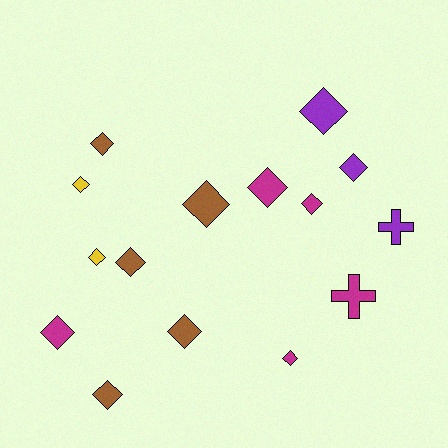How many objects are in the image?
There are 15 objects.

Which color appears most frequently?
Brown, with 5 objects.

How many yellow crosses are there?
There are no yellow crosses.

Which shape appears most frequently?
Diamond, with 13 objects.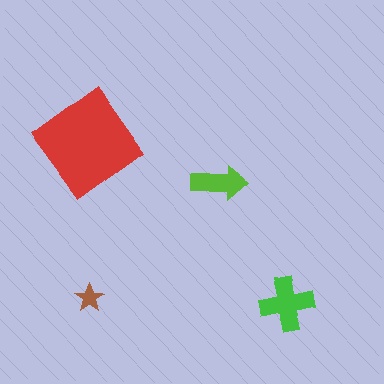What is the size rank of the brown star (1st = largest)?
4th.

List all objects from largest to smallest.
The red diamond, the green cross, the lime arrow, the brown star.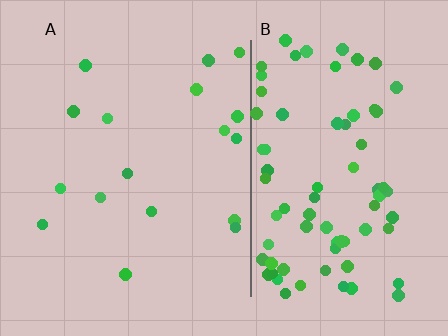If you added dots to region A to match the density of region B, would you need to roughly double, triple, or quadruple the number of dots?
Approximately quadruple.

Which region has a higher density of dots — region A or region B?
B (the right).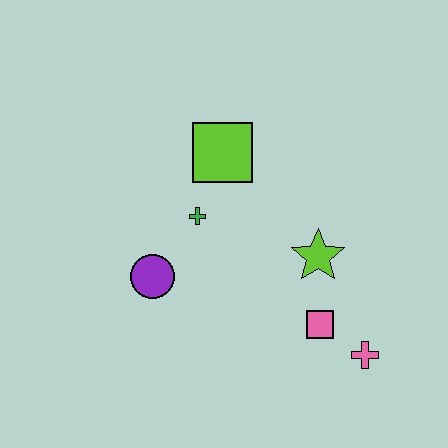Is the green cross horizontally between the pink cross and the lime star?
No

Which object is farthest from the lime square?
The pink cross is farthest from the lime square.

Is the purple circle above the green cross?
No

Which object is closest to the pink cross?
The pink square is closest to the pink cross.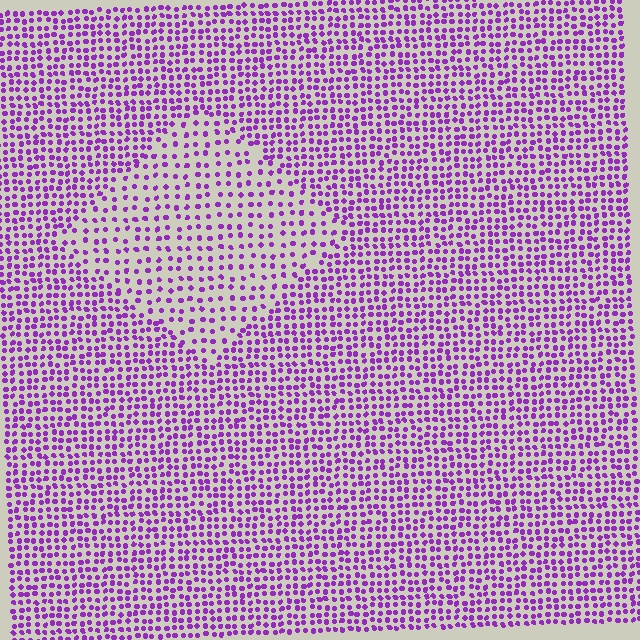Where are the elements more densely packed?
The elements are more densely packed outside the diamond boundary.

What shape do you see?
I see a diamond.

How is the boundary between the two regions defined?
The boundary is defined by a change in element density (approximately 1.8x ratio). All elements are the same color, size, and shape.